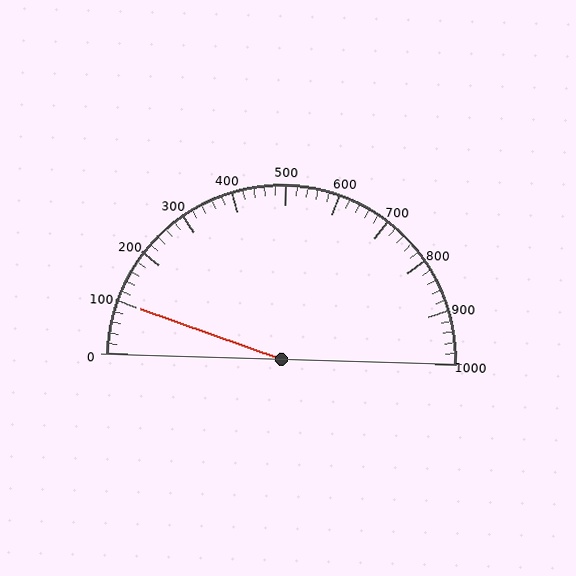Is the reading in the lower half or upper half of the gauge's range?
The reading is in the lower half of the range (0 to 1000).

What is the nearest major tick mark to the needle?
The nearest major tick mark is 100.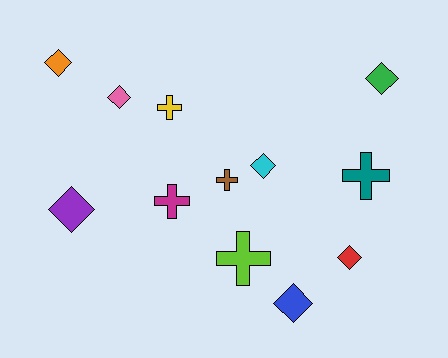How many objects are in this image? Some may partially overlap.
There are 12 objects.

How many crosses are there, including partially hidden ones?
There are 5 crosses.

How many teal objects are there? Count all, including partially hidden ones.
There is 1 teal object.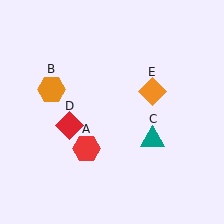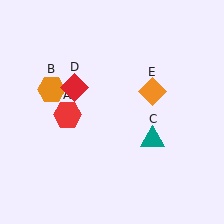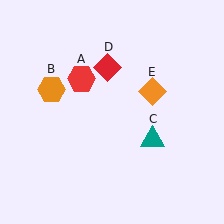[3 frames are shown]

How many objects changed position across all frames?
2 objects changed position: red hexagon (object A), red diamond (object D).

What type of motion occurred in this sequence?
The red hexagon (object A), red diamond (object D) rotated clockwise around the center of the scene.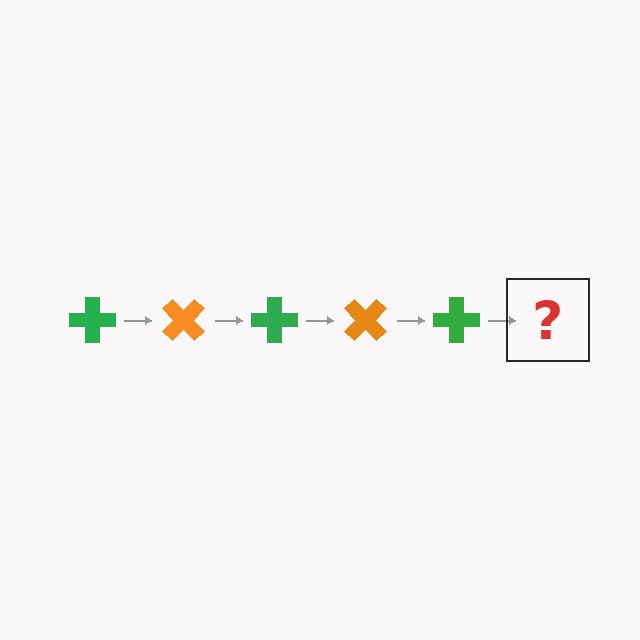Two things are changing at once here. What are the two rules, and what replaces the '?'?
The two rules are that it rotates 45 degrees each step and the color cycles through green and orange. The '?' should be an orange cross, rotated 225 degrees from the start.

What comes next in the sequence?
The next element should be an orange cross, rotated 225 degrees from the start.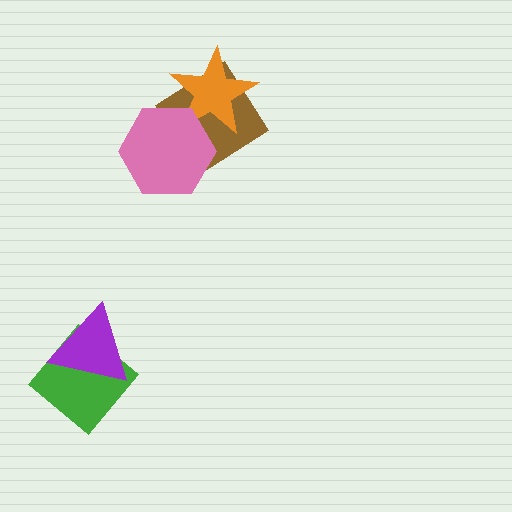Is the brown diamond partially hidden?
Yes, it is partially covered by another shape.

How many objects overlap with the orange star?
2 objects overlap with the orange star.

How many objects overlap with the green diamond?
1 object overlaps with the green diamond.